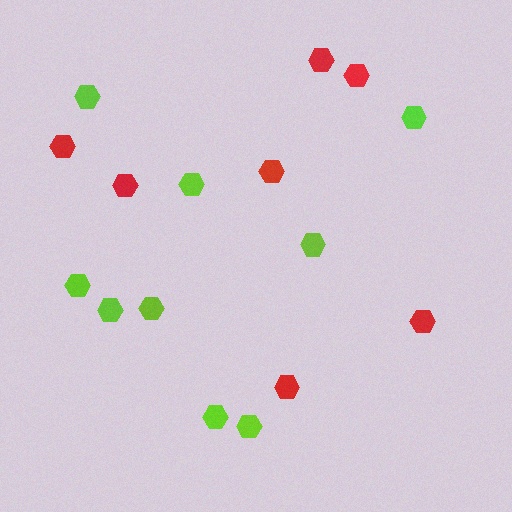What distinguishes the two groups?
There are 2 groups: one group of red hexagons (7) and one group of lime hexagons (9).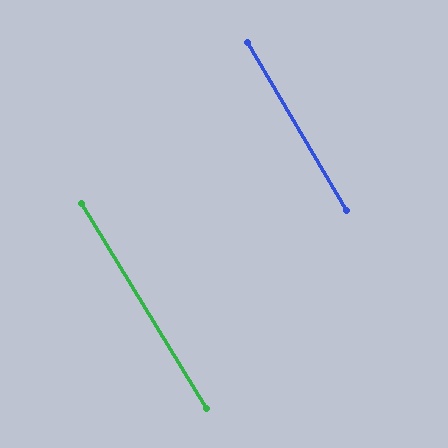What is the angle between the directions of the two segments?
Approximately 1 degree.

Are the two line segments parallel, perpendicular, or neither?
Parallel — their directions differ by only 1.0°.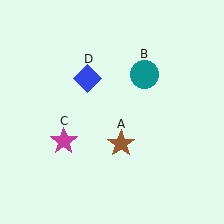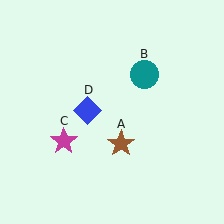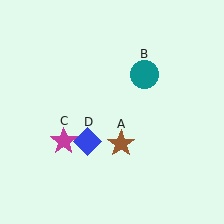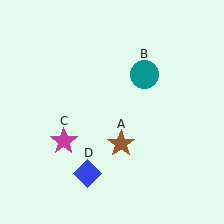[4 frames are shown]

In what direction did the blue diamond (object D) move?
The blue diamond (object D) moved down.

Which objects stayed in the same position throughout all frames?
Brown star (object A) and teal circle (object B) and magenta star (object C) remained stationary.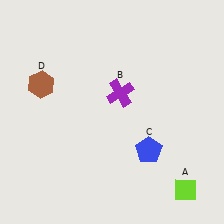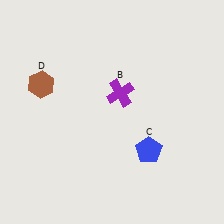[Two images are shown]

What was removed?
The lime diamond (A) was removed in Image 2.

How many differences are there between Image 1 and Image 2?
There is 1 difference between the two images.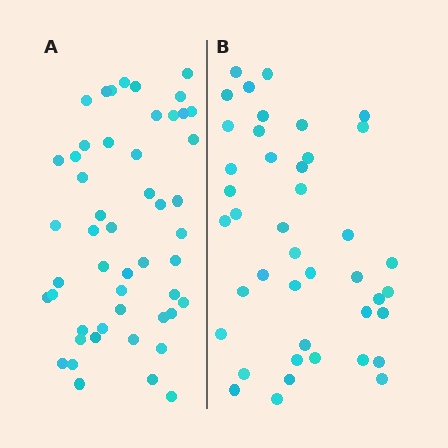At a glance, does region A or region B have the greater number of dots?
Region A (the left region) has more dots.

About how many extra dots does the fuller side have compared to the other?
Region A has roughly 8 or so more dots than region B.